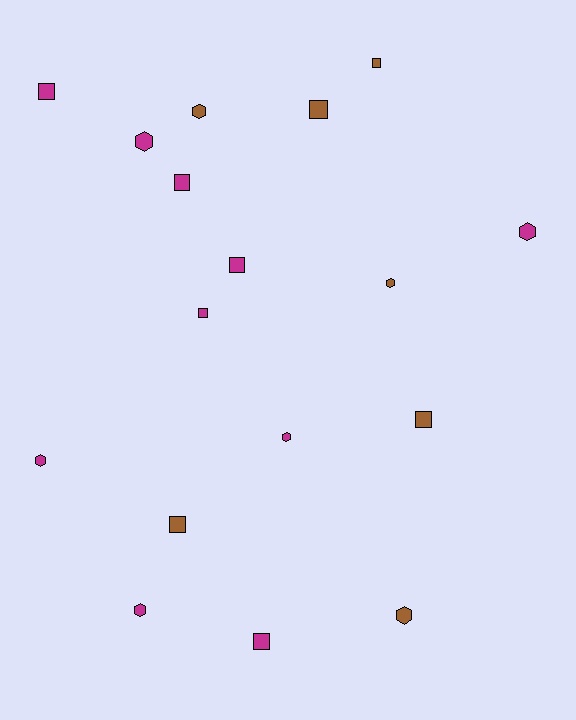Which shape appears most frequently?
Square, with 9 objects.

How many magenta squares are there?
There are 5 magenta squares.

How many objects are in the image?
There are 17 objects.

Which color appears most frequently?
Magenta, with 10 objects.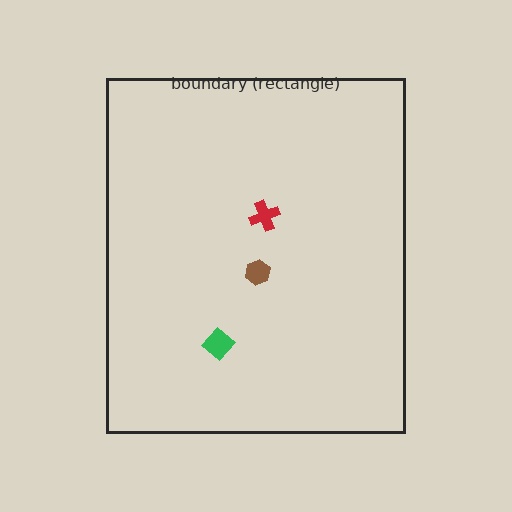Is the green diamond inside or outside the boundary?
Inside.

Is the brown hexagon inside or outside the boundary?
Inside.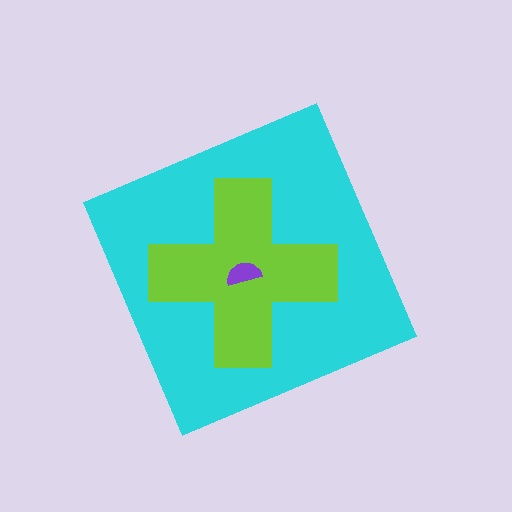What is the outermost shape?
The cyan diamond.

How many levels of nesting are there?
3.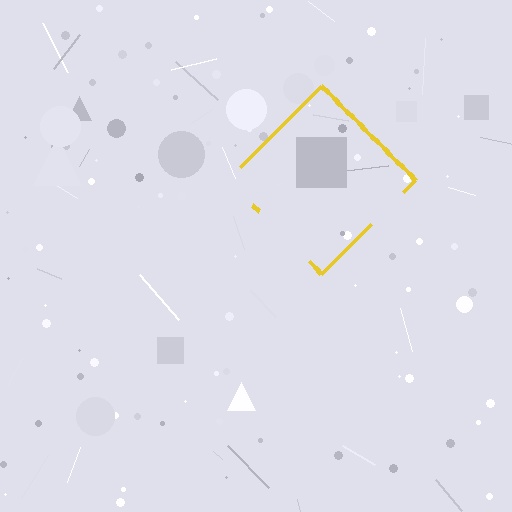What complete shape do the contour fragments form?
The contour fragments form a diamond.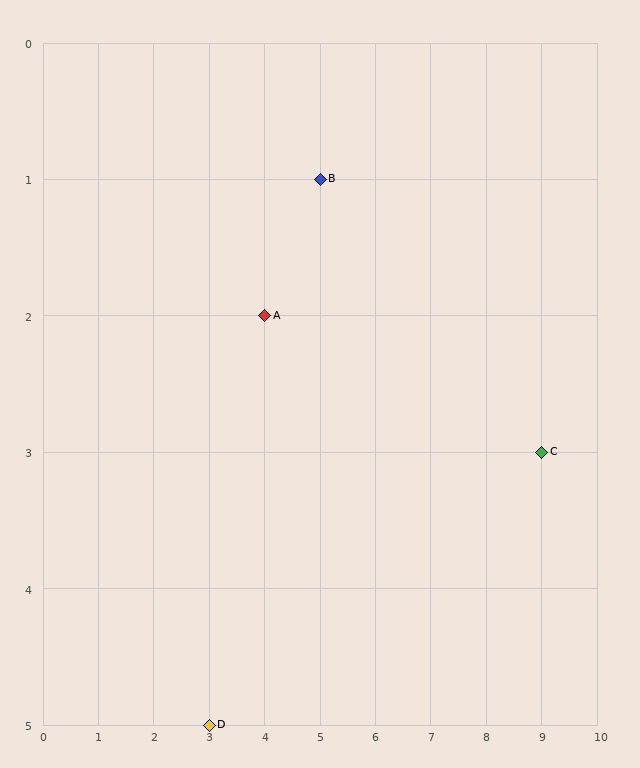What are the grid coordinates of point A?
Point A is at grid coordinates (4, 2).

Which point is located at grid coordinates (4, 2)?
Point A is at (4, 2).